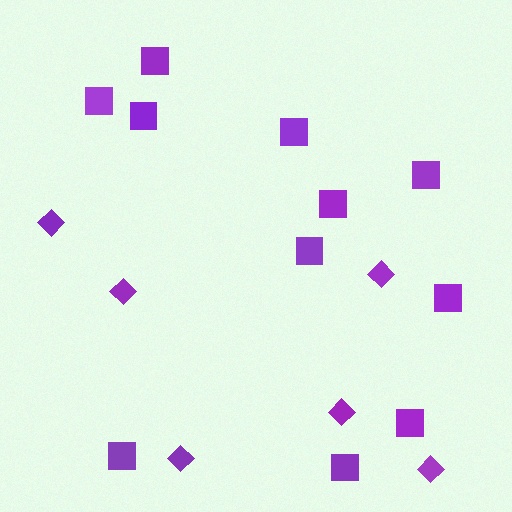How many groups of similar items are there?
There are 2 groups: one group of diamonds (6) and one group of squares (11).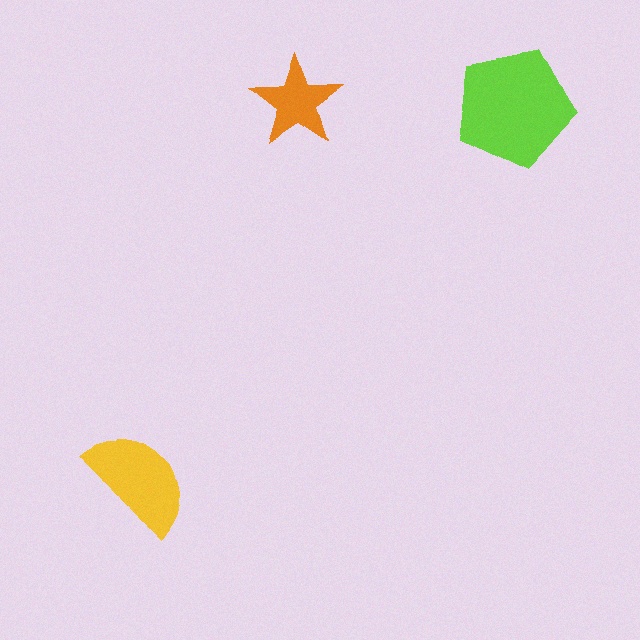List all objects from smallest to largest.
The orange star, the yellow semicircle, the lime pentagon.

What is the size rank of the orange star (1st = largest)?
3rd.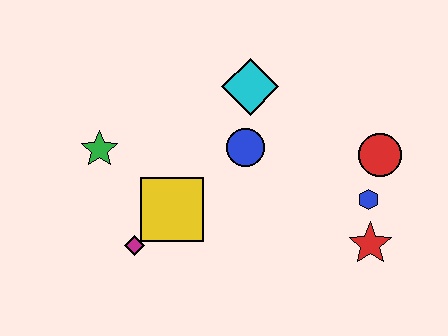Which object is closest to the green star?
The yellow square is closest to the green star.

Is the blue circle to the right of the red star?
No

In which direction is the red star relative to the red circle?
The red star is below the red circle.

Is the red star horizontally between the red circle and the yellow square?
Yes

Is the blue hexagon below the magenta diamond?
No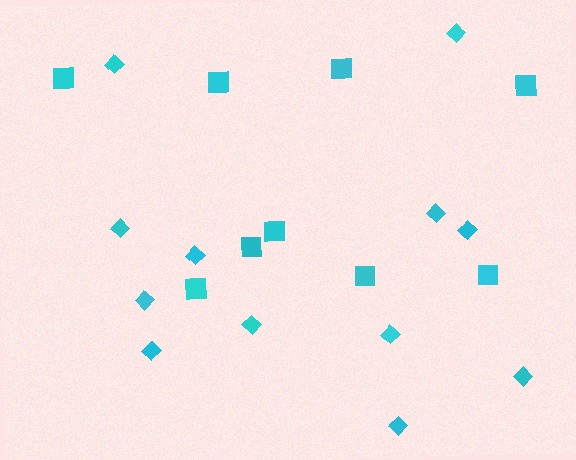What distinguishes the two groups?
There are 2 groups: one group of squares (9) and one group of diamonds (12).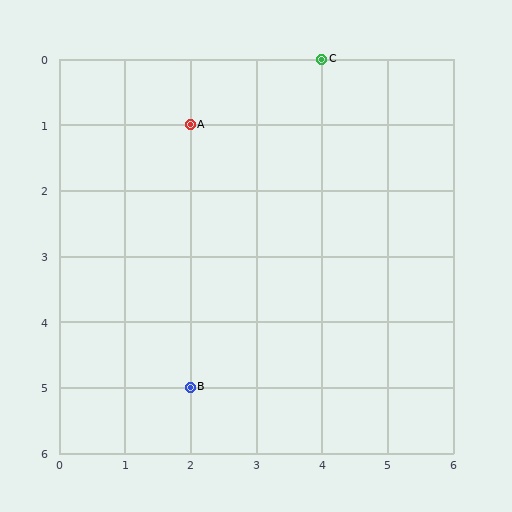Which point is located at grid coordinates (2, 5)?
Point B is at (2, 5).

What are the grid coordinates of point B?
Point B is at grid coordinates (2, 5).